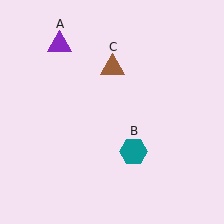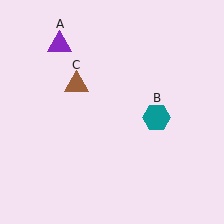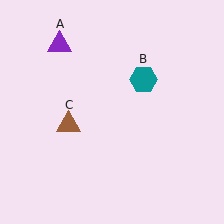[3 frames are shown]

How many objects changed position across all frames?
2 objects changed position: teal hexagon (object B), brown triangle (object C).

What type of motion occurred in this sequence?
The teal hexagon (object B), brown triangle (object C) rotated counterclockwise around the center of the scene.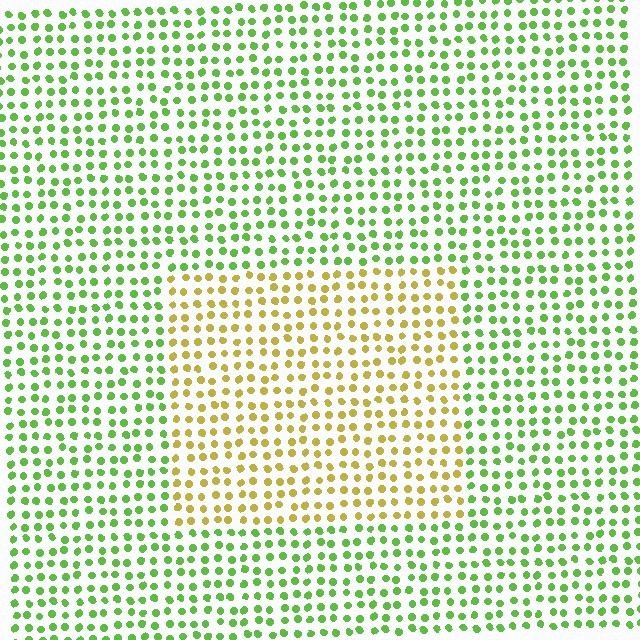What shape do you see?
I see a rectangle.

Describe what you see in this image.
The image is filled with small lime elements in a uniform arrangement. A rectangle-shaped region is visible where the elements are tinted to a slightly different hue, forming a subtle color boundary.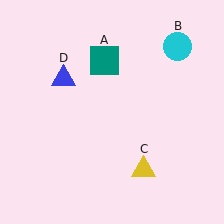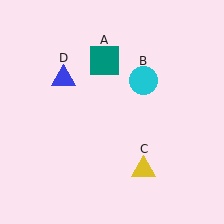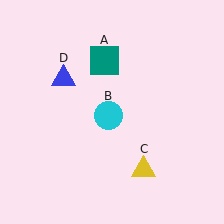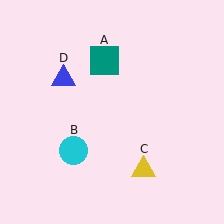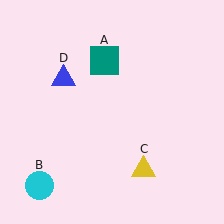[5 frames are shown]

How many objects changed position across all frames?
1 object changed position: cyan circle (object B).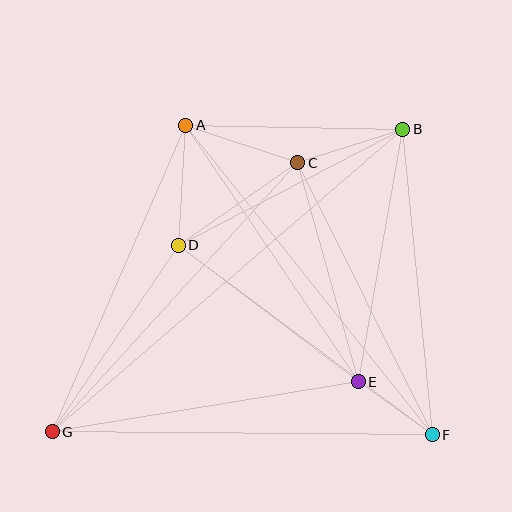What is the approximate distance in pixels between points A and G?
The distance between A and G is approximately 334 pixels.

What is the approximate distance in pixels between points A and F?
The distance between A and F is approximately 396 pixels.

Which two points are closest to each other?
Points E and F are closest to each other.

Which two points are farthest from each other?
Points B and G are farthest from each other.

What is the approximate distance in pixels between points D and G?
The distance between D and G is approximately 225 pixels.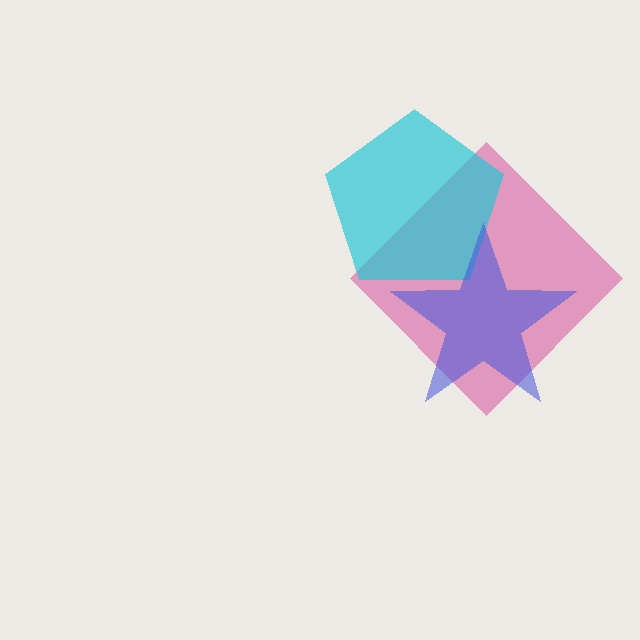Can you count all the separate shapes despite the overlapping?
Yes, there are 3 separate shapes.